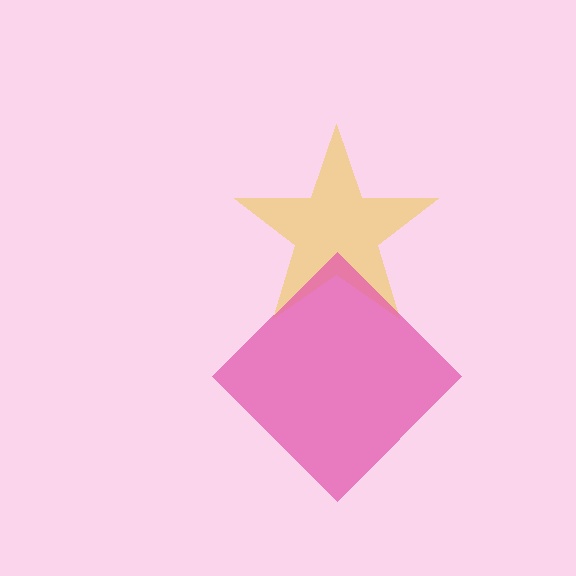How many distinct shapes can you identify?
There are 2 distinct shapes: a yellow star, a pink diamond.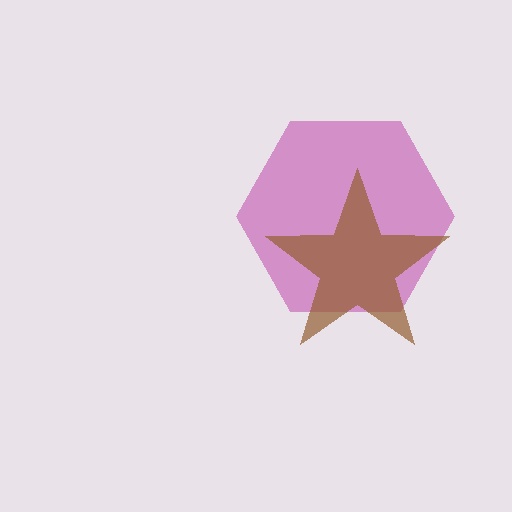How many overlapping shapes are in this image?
There are 2 overlapping shapes in the image.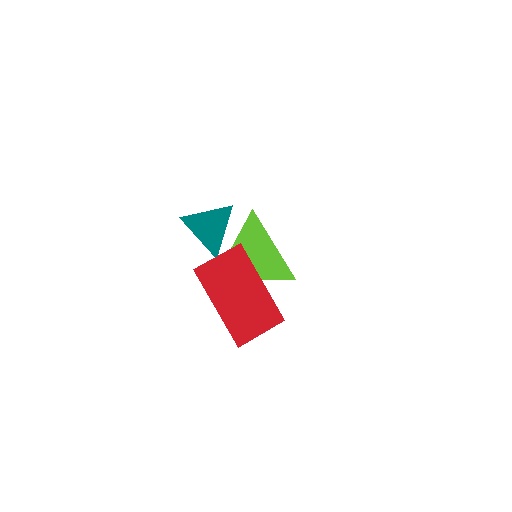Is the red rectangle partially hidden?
No, no other shape covers it.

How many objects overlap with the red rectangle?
1 object overlaps with the red rectangle.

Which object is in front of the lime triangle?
The red rectangle is in front of the lime triangle.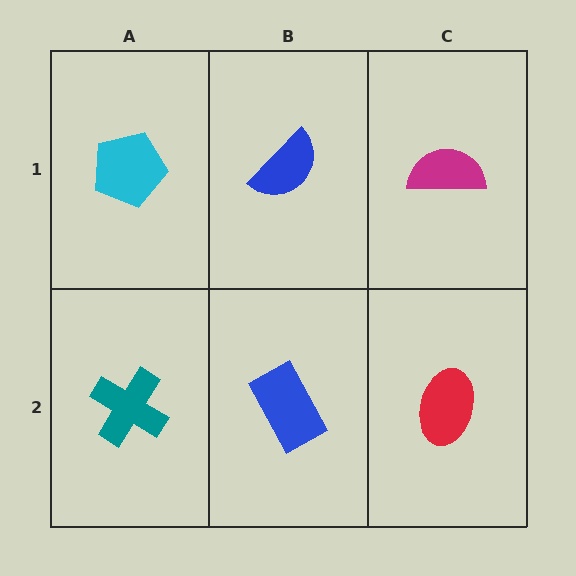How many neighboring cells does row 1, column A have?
2.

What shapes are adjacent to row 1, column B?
A blue rectangle (row 2, column B), a cyan pentagon (row 1, column A), a magenta semicircle (row 1, column C).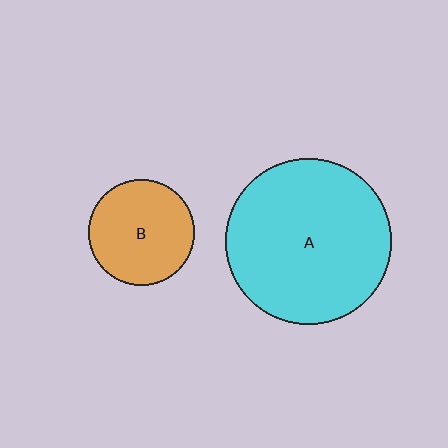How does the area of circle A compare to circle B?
Approximately 2.4 times.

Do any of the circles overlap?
No, none of the circles overlap.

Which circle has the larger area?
Circle A (cyan).